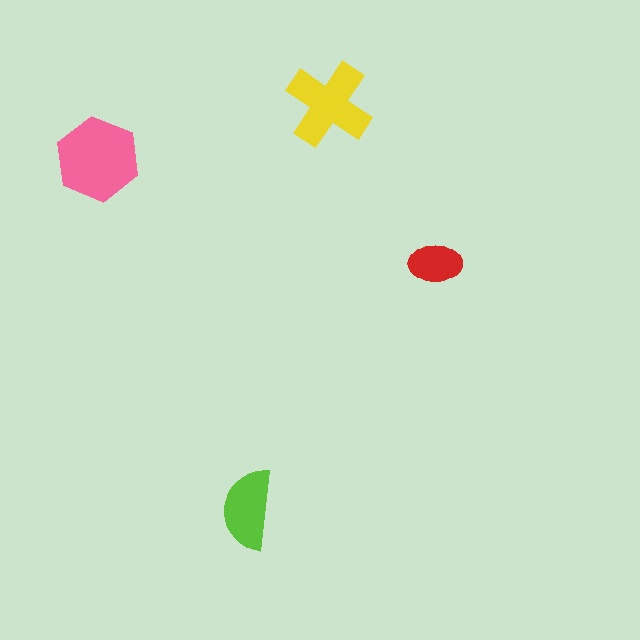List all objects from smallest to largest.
The red ellipse, the lime semicircle, the yellow cross, the pink hexagon.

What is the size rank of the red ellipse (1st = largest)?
4th.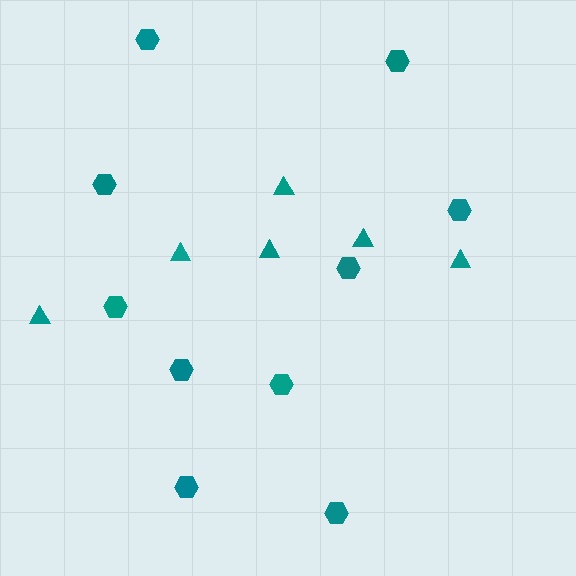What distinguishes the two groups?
There are 2 groups: one group of triangles (6) and one group of hexagons (10).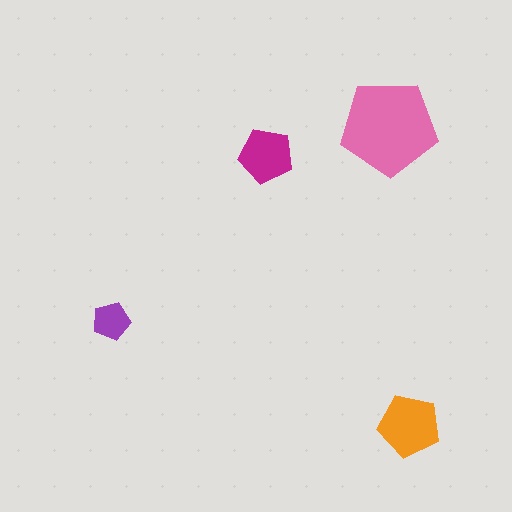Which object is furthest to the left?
The purple pentagon is leftmost.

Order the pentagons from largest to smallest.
the pink one, the orange one, the magenta one, the purple one.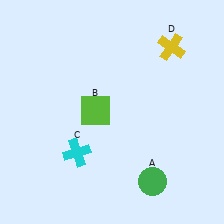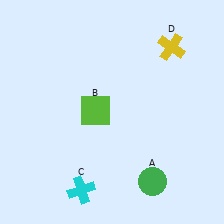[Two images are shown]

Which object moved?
The cyan cross (C) moved down.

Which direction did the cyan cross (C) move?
The cyan cross (C) moved down.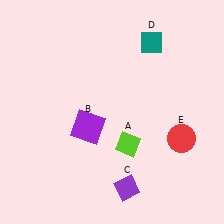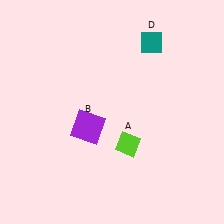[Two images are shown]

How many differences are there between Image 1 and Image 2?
There are 2 differences between the two images.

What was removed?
The purple diamond (C), the red circle (E) were removed in Image 2.